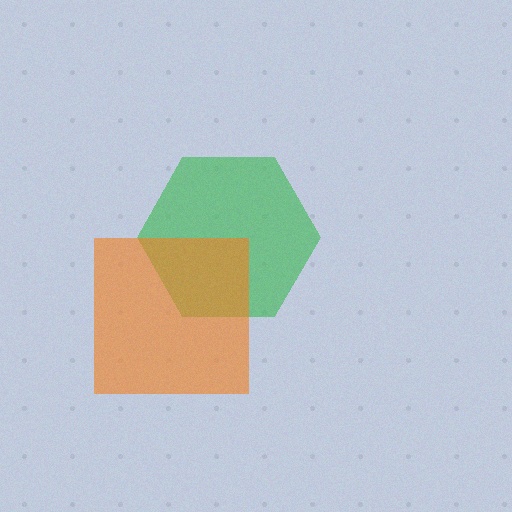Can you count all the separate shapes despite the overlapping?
Yes, there are 2 separate shapes.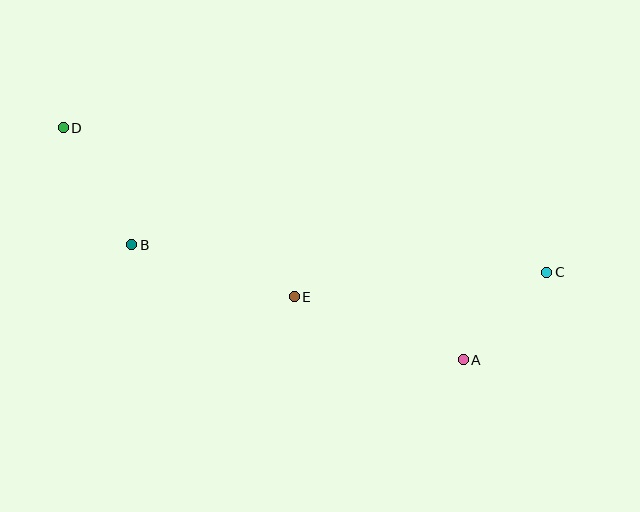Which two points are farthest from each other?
Points C and D are farthest from each other.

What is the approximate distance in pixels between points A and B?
The distance between A and B is approximately 351 pixels.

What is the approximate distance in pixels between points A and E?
The distance between A and E is approximately 180 pixels.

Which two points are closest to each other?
Points A and C are closest to each other.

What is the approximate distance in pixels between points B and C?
The distance between B and C is approximately 416 pixels.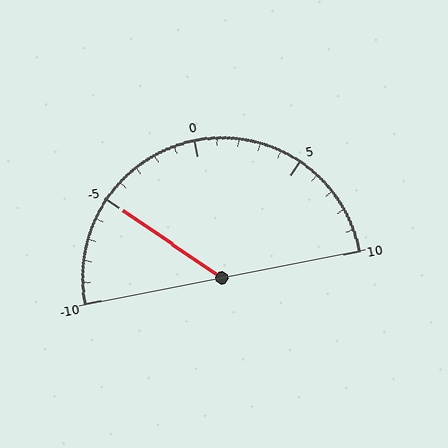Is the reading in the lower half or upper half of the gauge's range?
The reading is in the lower half of the range (-10 to 10).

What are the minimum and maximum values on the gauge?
The gauge ranges from -10 to 10.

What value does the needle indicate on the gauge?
The needle indicates approximately -5.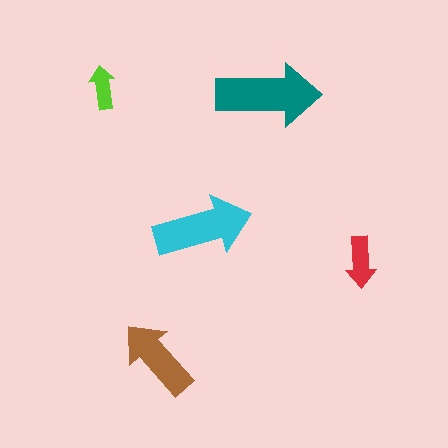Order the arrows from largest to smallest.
the teal one, the cyan one, the brown one, the red one, the lime one.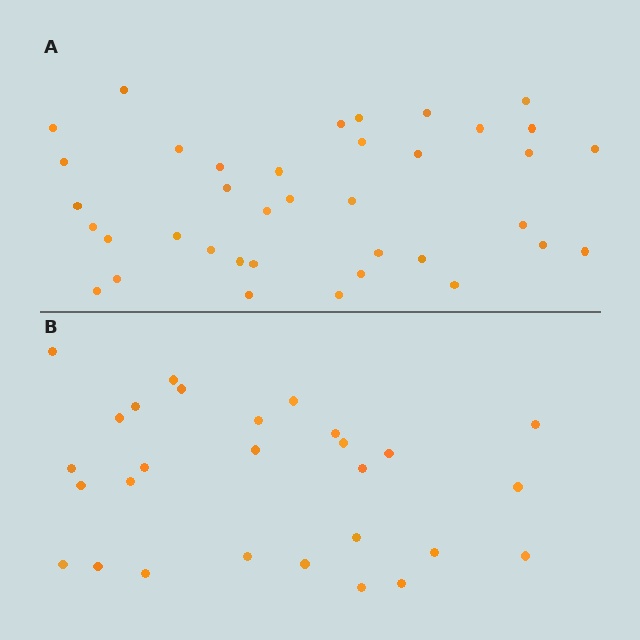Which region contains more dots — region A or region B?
Region A (the top region) has more dots.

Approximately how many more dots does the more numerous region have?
Region A has roughly 10 or so more dots than region B.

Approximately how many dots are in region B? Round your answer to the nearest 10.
About 30 dots. (The exact count is 28, which rounds to 30.)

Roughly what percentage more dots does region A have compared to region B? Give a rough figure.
About 35% more.